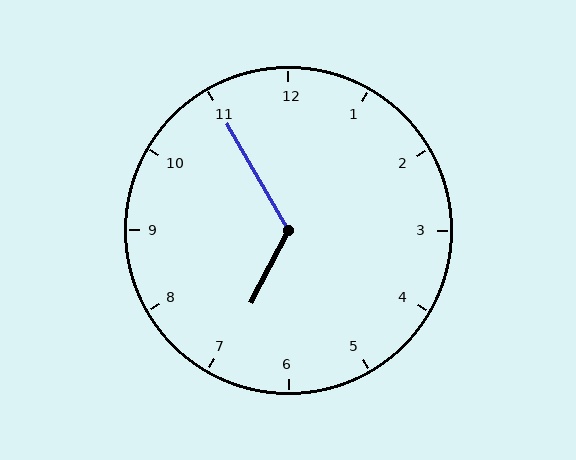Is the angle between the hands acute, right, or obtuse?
It is obtuse.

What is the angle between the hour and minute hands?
Approximately 122 degrees.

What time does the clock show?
6:55.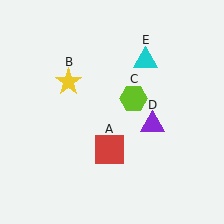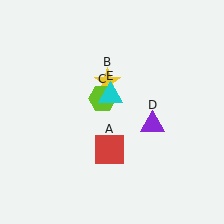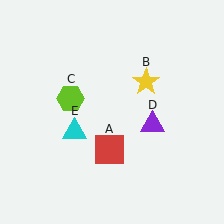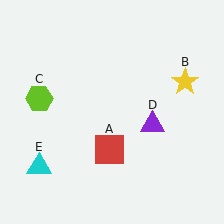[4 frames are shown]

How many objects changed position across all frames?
3 objects changed position: yellow star (object B), lime hexagon (object C), cyan triangle (object E).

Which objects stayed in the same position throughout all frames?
Red square (object A) and purple triangle (object D) remained stationary.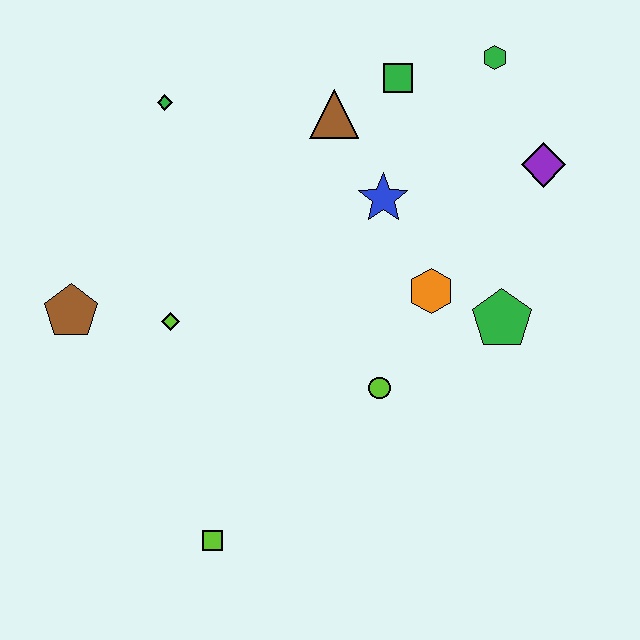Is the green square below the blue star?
No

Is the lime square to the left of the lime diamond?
No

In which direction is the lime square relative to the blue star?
The lime square is below the blue star.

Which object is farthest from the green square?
The lime square is farthest from the green square.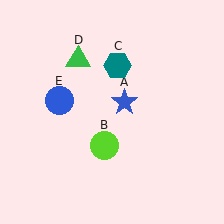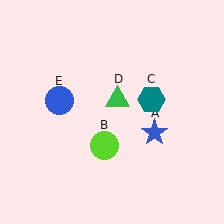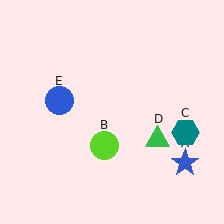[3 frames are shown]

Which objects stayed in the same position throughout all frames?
Lime circle (object B) and blue circle (object E) remained stationary.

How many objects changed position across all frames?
3 objects changed position: blue star (object A), teal hexagon (object C), green triangle (object D).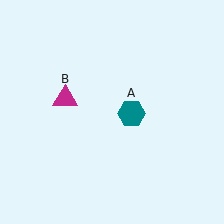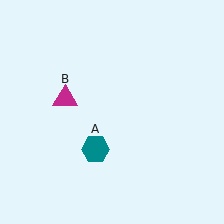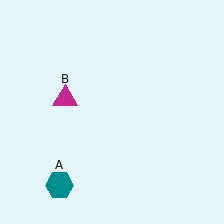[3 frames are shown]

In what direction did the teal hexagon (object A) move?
The teal hexagon (object A) moved down and to the left.